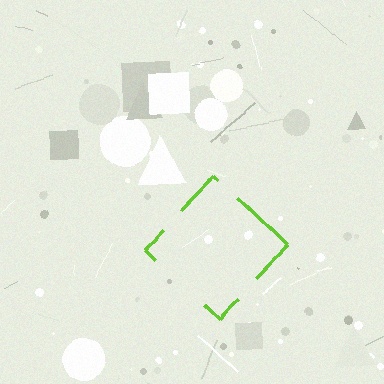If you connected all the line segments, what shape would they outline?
They would outline a diamond.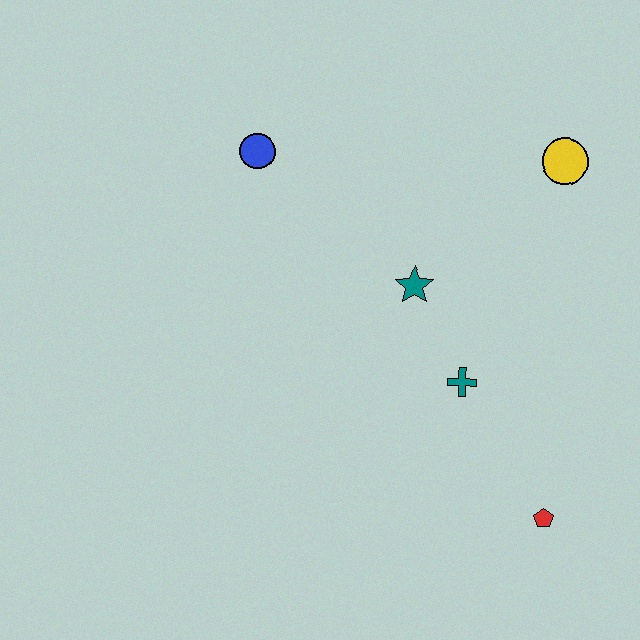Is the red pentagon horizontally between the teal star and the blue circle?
No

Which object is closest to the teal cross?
The teal star is closest to the teal cross.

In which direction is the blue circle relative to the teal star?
The blue circle is to the left of the teal star.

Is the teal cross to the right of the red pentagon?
No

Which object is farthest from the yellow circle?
The red pentagon is farthest from the yellow circle.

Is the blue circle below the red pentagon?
No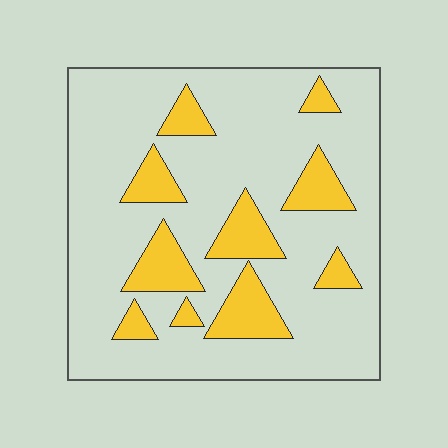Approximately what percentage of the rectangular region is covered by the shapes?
Approximately 20%.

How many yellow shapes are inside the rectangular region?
10.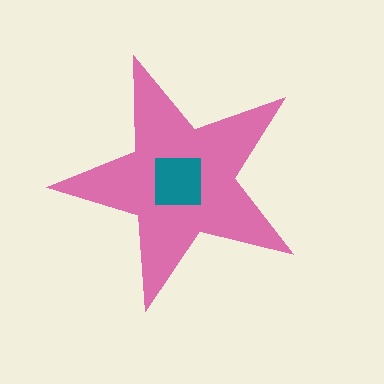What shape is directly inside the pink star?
The teal square.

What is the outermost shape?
The pink star.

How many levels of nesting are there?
2.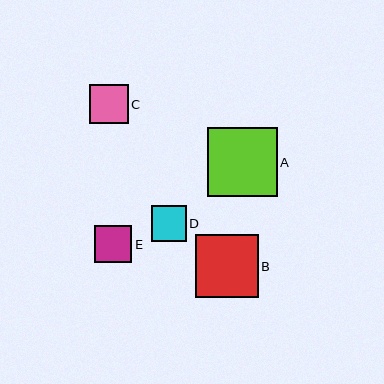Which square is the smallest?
Square D is the smallest with a size of approximately 35 pixels.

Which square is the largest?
Square A is the largest with a size of approximately 70 pixels.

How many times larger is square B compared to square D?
Square B is approximately 1.8 times the size of square D.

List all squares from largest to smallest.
From largest to smallest: A, B, C, E, D.